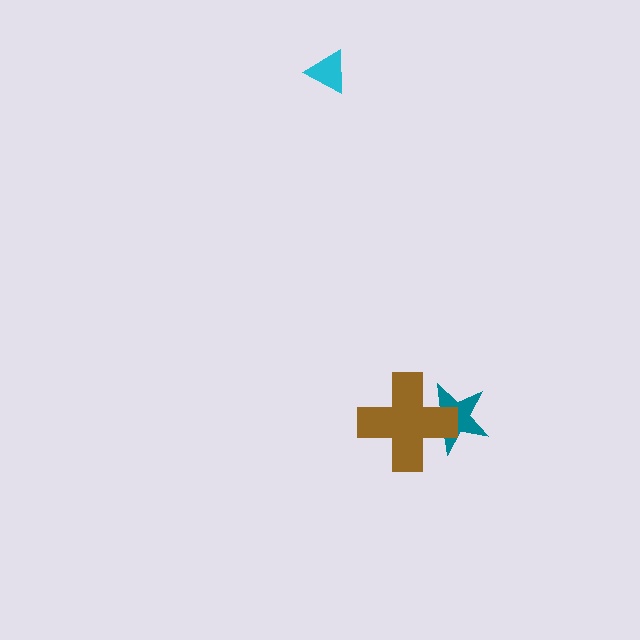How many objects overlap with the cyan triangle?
0 objects overlap with the cyan triangle.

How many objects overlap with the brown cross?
1 object overlaps with the brown cross.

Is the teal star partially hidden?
Yes, it is partially covered by another shape.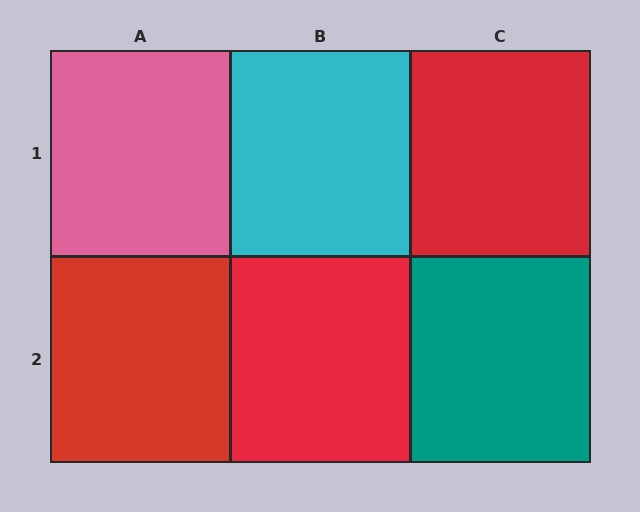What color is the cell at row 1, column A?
Pink.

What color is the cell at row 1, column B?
Cyan.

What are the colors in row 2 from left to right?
Red, red, teal.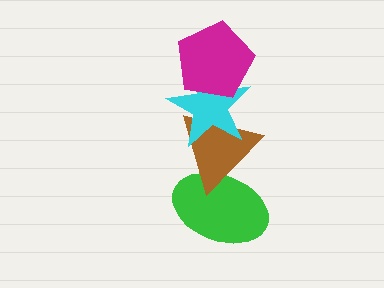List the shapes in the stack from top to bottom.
From top to bottom: the magenta pentagon, the cyan star, the brown triangle, the green ellipse.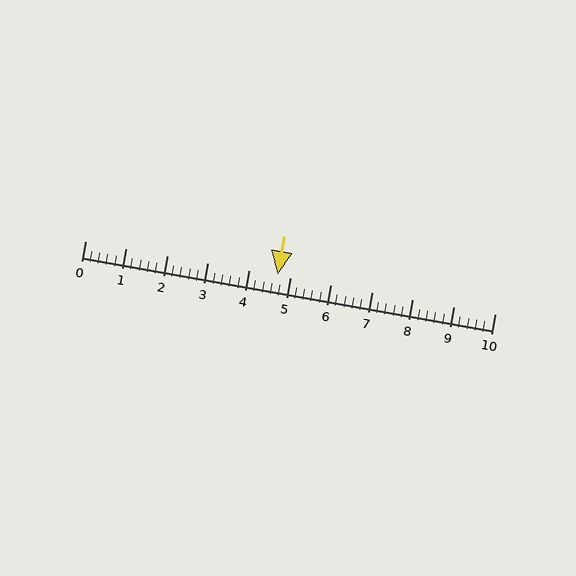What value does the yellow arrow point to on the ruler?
The yellow arrow points to approximately 4.7.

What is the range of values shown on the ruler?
The ruler shows values from 0 to 10.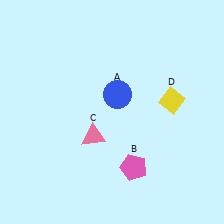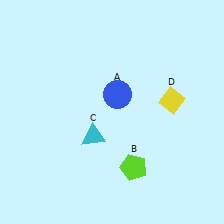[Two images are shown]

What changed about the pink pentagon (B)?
In Image 1, B is pink. In Image 2, it changed to lime.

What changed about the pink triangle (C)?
In Image 1, C is pink. In Image 2, it changed to cyan.